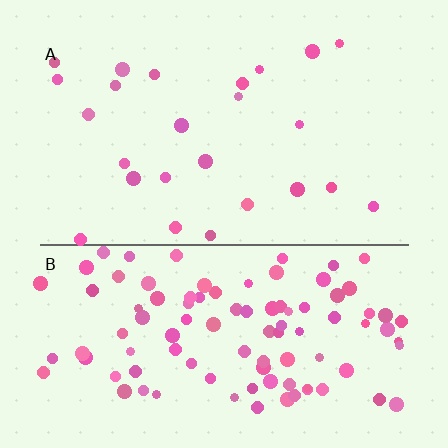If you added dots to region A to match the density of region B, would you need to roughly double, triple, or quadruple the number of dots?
Approximately quadruple.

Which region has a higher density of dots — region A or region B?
B (the bottom).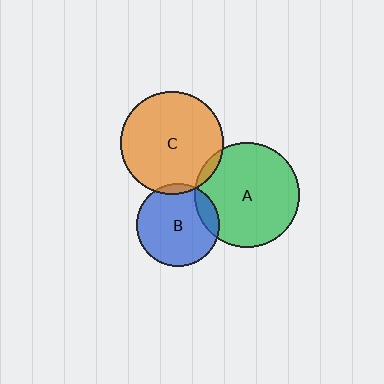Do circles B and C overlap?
Yes.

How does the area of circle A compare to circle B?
Approximately 1.6 times.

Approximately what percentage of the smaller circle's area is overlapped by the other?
Approximately 5%.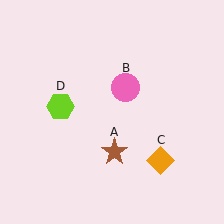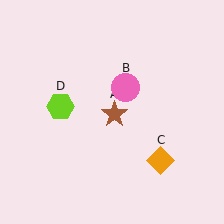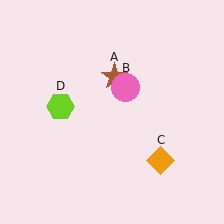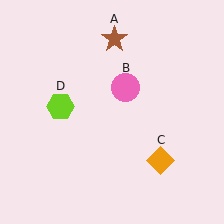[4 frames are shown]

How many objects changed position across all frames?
1 object changed position: brown star (object A).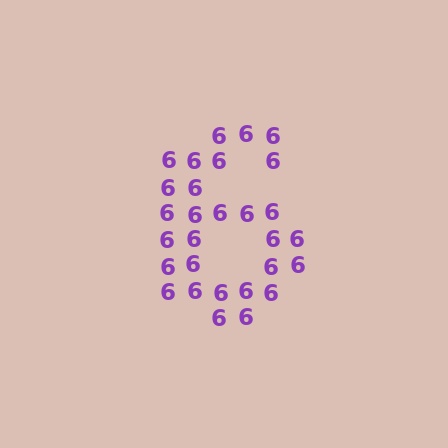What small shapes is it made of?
It is made of small digit 6's.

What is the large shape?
The large shape is the digit 6.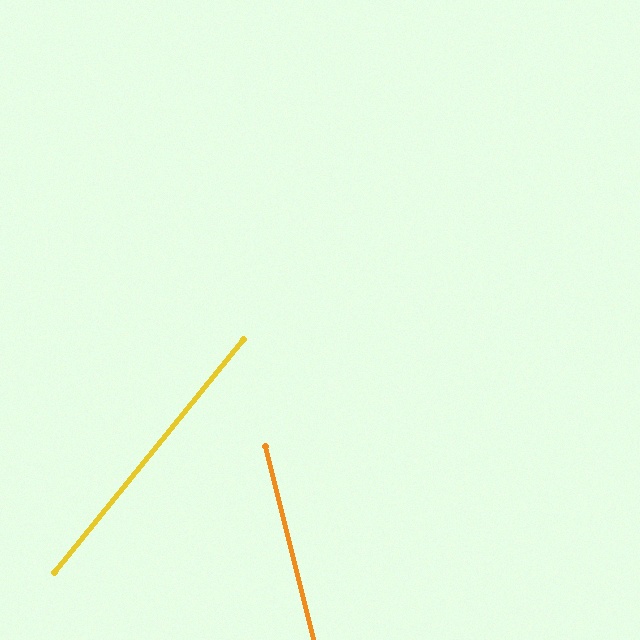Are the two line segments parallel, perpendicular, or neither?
Neither parallel nor perpendicular — they differ by about 53°.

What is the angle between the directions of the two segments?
Approximately 53 degrees.